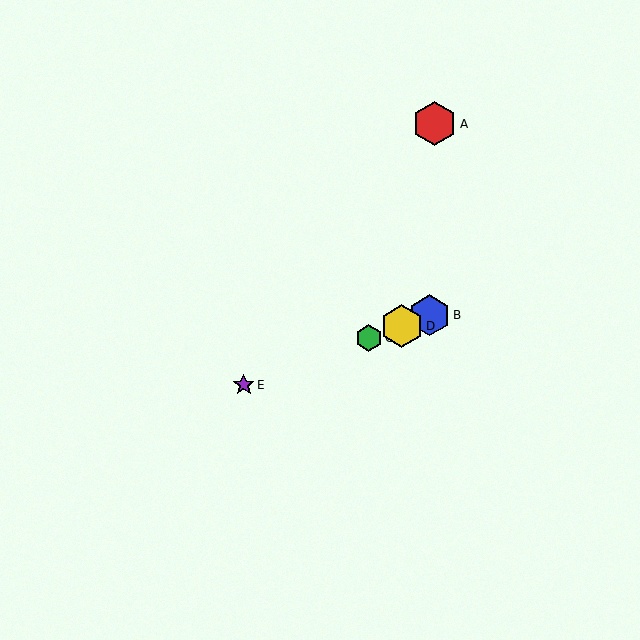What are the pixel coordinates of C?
Object C is at (369, 338).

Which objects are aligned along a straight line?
Objects B, C, D, E are aligned along a straight line.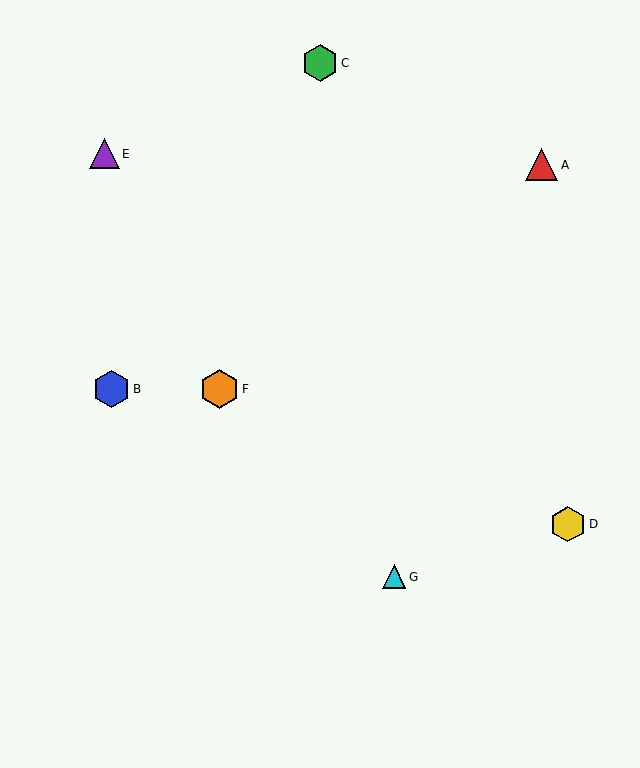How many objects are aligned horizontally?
2 objects (B, F) are aligned horizontally.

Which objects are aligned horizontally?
Objects B, F are aligned horizontally.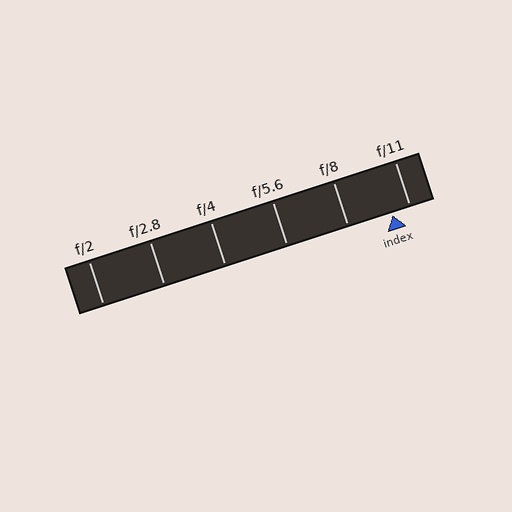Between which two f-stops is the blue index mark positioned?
The index mark is between f/8 and f/11.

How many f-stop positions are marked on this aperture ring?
There are 6 f-stop positions marked.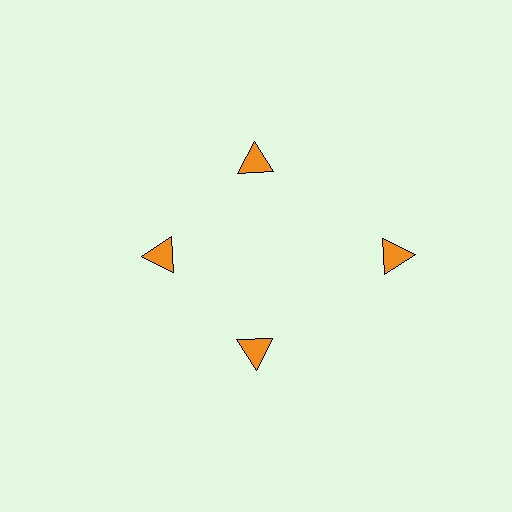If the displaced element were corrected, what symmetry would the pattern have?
It would have 4-fold rotational symmetry — the pattern would map onto itself every 90 degrees.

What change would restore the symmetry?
The symmetry would be restored by moving it inward, back onto the ring so that all 4 triangles sit at equal angles and equal distance from the center.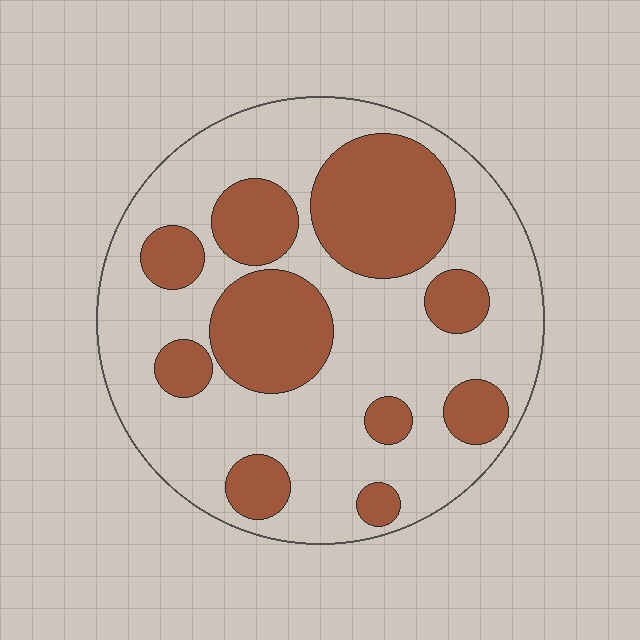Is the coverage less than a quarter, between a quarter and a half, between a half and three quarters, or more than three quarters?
Between a quarter and a half.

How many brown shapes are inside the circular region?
10.